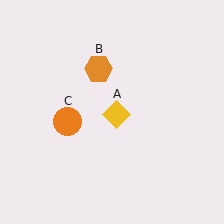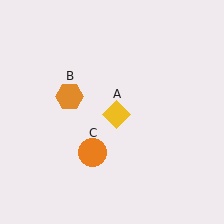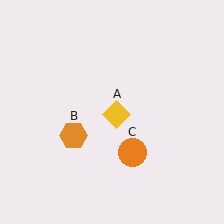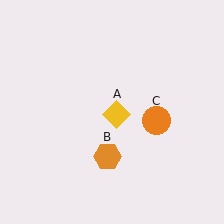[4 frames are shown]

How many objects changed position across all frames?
2 objects changed position: orange hexagon (object B), orange circle (object C).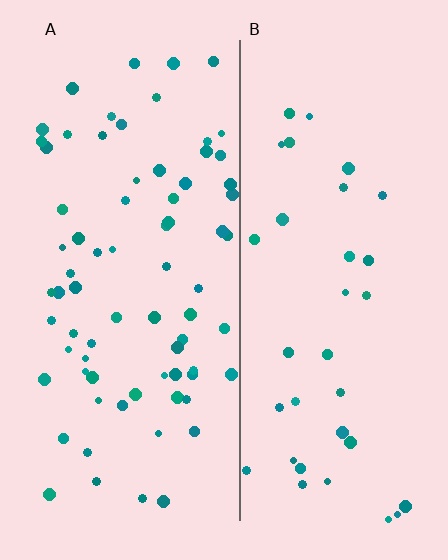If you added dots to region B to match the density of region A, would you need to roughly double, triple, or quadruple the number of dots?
Approximately double.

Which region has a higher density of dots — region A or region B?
A (the left).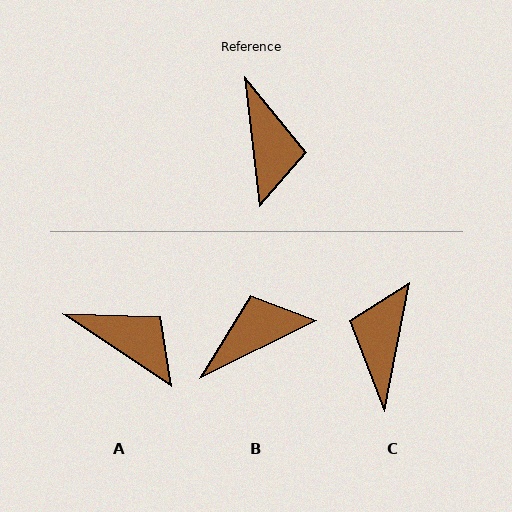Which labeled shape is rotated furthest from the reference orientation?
C, about 162 degrees away.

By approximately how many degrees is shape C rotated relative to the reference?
Approximately 162 degrees counter-clockwise.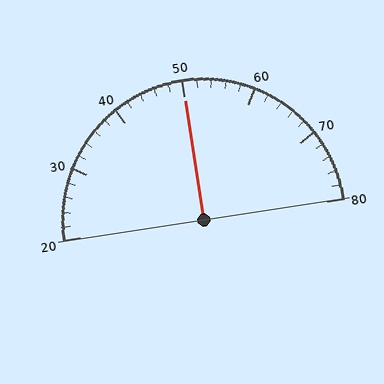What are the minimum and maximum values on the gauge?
The gauge ranges from 20 to 80.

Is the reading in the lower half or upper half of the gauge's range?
The reading is in the upper half of the range (20 to 80).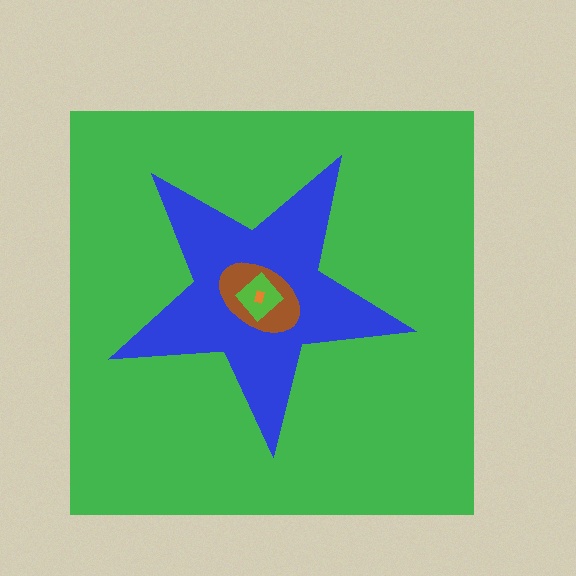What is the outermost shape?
The green square.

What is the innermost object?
The orange rectangle.